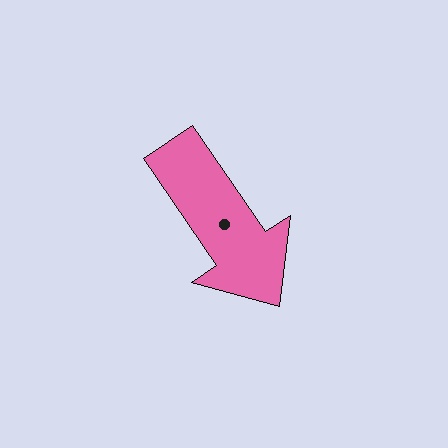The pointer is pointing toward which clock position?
Roughly 5 o'clock.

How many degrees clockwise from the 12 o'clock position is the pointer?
Approximately 146 degrees.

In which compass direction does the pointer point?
Southeast.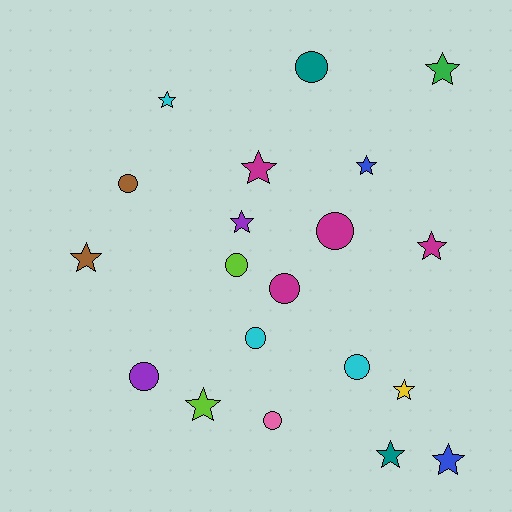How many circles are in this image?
There are 9 circles.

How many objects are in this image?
There are 20 objects.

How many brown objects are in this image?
There are 2 brown objects.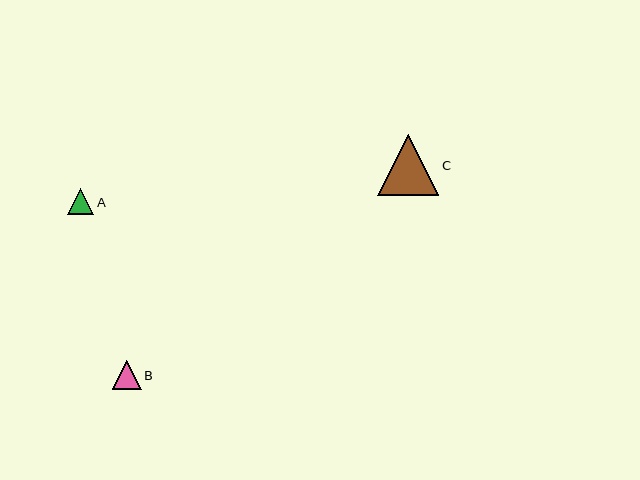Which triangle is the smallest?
Triangle A is the smallest with a size of approximately 27 pixels.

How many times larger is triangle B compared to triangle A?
Triangle B is approximately 1.1 times the size of triangle A.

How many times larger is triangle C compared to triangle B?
Triangle C is approximately 2.1 times the size of triangle B.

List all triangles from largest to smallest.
From largest to smallest: C, B, A.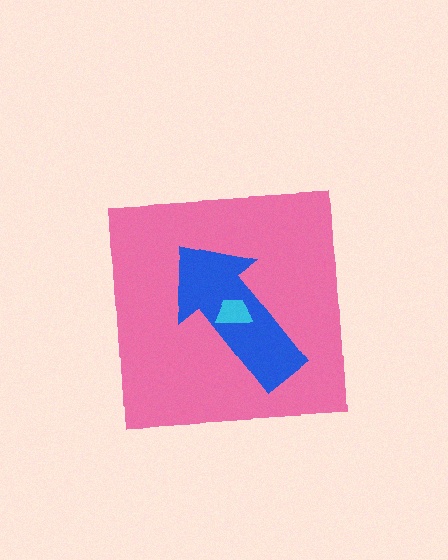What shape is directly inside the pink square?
The blue arrow.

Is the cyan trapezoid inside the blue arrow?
Yes.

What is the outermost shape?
The pink square.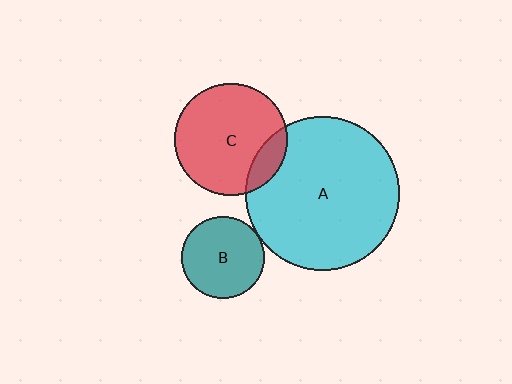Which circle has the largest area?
Circle A (cyan).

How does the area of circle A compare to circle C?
Approximately 1.9 times.